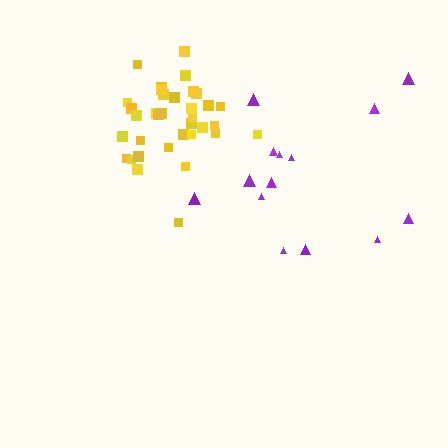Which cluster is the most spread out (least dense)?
Purple.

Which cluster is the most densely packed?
Yellow.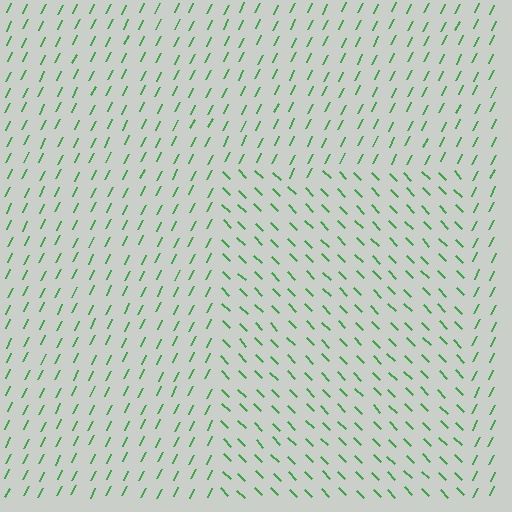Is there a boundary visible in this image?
Yes, there is a texture boundary formed by a change in line orientation.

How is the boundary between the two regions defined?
The boundary is defined purely by a change in line orientation (approximately 71 degrees difference). All lines are the same color and thickness.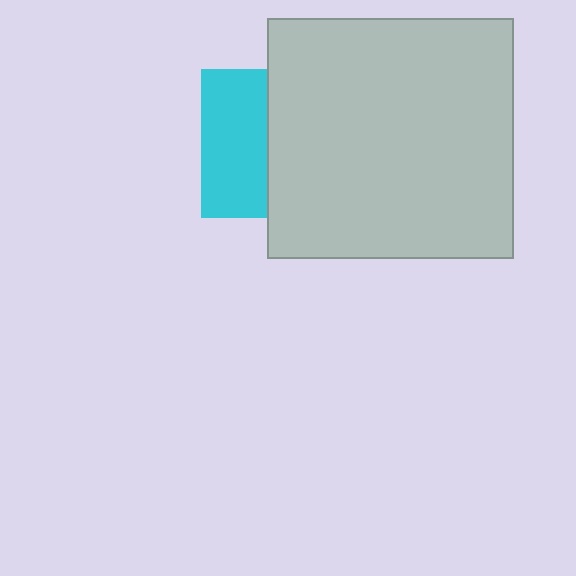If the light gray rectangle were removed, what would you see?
You would see the complete cyan square.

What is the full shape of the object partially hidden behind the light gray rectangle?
The partially hidden object is a cyan square.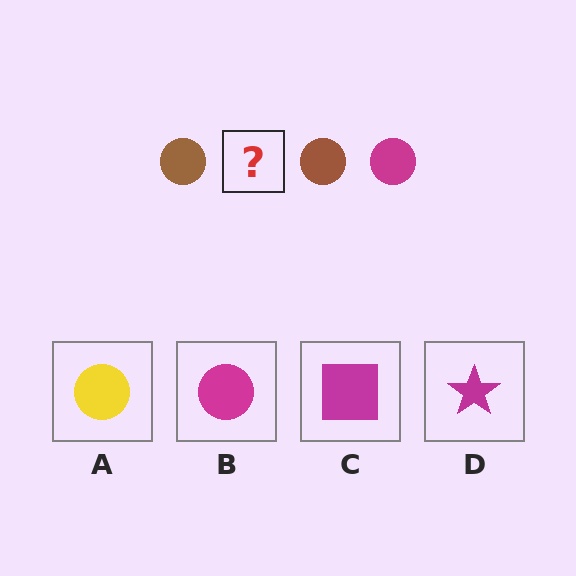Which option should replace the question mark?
Option B.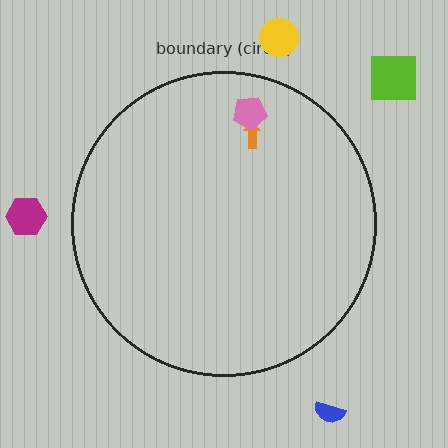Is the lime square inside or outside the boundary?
Outside.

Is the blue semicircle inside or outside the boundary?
Outside.